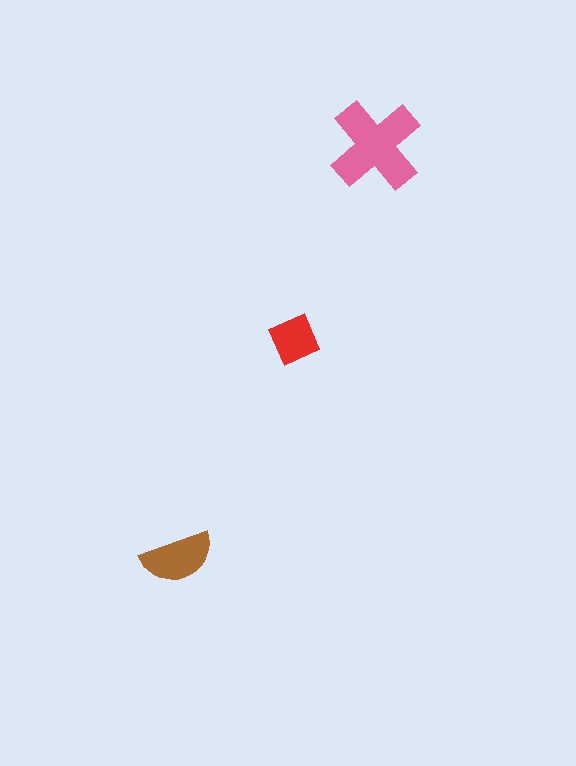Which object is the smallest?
The red square.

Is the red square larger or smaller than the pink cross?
Smaller.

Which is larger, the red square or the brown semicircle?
The brown semicircle.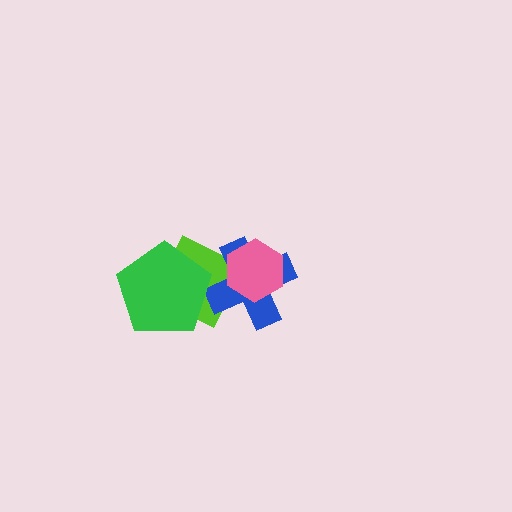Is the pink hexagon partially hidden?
No, no other shape covers it.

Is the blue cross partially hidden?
Yes, it is partially covered by another shape.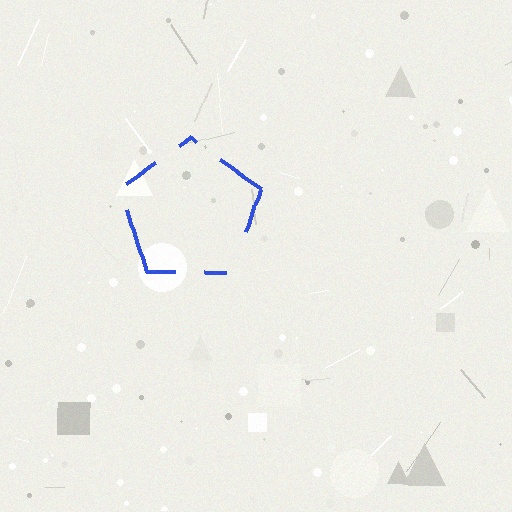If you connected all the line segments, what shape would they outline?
They would outline a pentagon.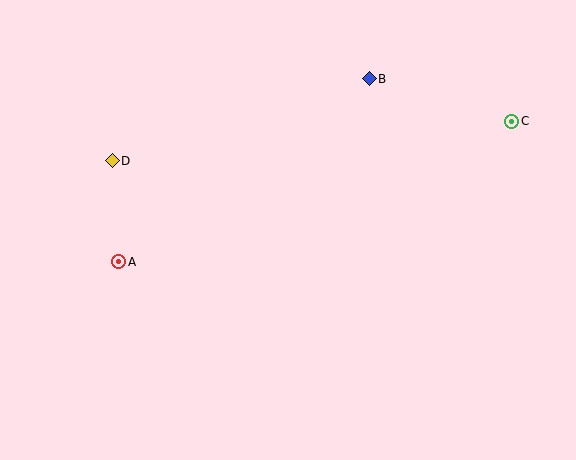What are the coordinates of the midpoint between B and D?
The midpoint between B and D is at (241, 120).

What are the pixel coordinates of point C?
Point C is at (512, 121).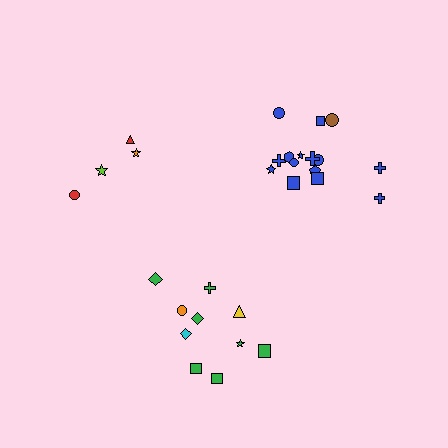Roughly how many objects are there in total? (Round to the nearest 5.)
Roughly 30 objects in total.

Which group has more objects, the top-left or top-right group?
The top-right group.